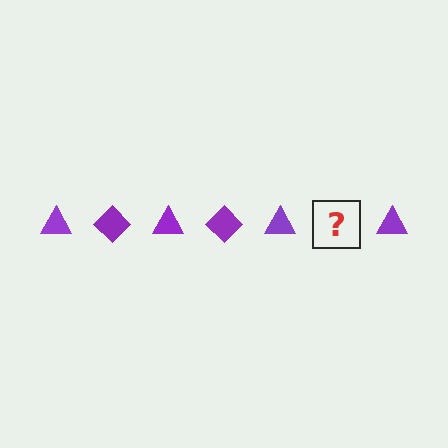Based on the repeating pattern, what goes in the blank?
The blank should be a purple diamond.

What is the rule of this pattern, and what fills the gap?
The rule is that the pattern cycles through triangle, diamond shapes in purple. The gap should be filled with a purple diamond.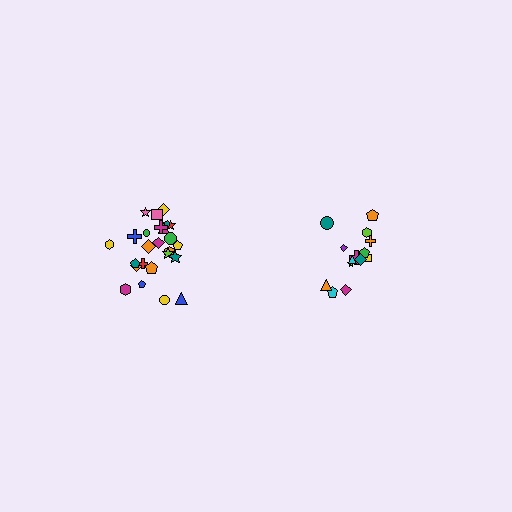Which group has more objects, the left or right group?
The left group.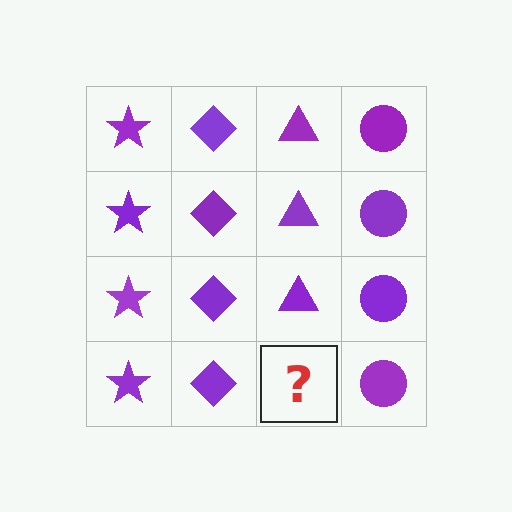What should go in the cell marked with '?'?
The missing cell should contain a purple triangle.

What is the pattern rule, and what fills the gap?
The rule is that each column has a consistent shape. The gap should be filled with a purple triangle.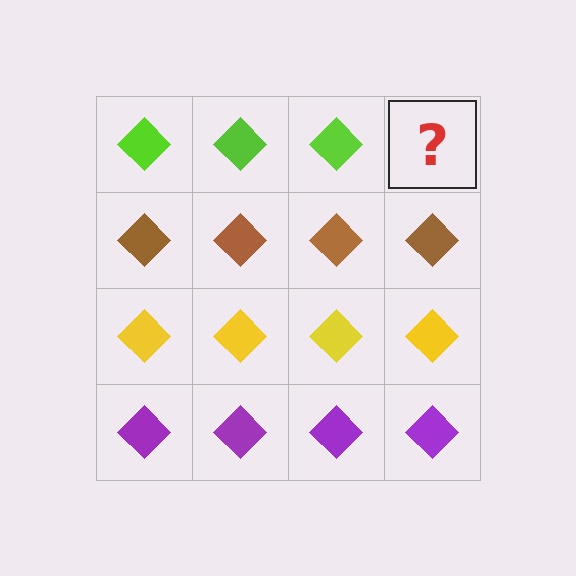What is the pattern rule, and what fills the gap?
The rule is that each row has a consistent color. The gap should be filled with a lime diamond.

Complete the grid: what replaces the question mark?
The question mark should be replaced with a lime diamond.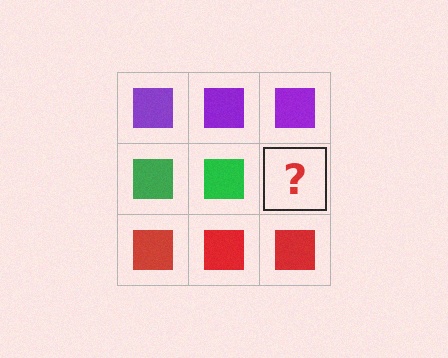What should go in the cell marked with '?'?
The missing cell should contain a green square.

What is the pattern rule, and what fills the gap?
The rule is that each row has a consistent color. The gap should be filled with a green square.